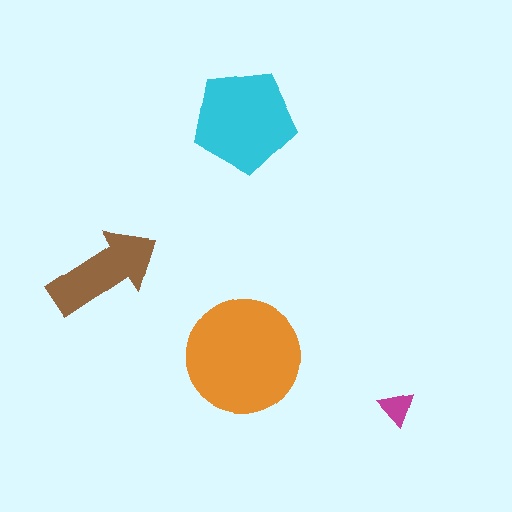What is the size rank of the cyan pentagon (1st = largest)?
2nd.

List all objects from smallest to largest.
The magenta triangle, the brown arrow, the cyan pentagon, the orange circle.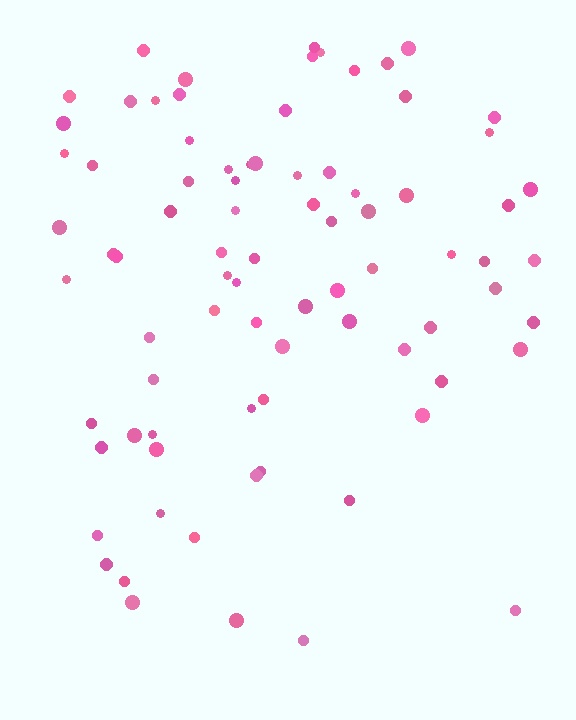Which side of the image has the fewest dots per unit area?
The bottom.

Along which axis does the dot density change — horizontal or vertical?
Vertical.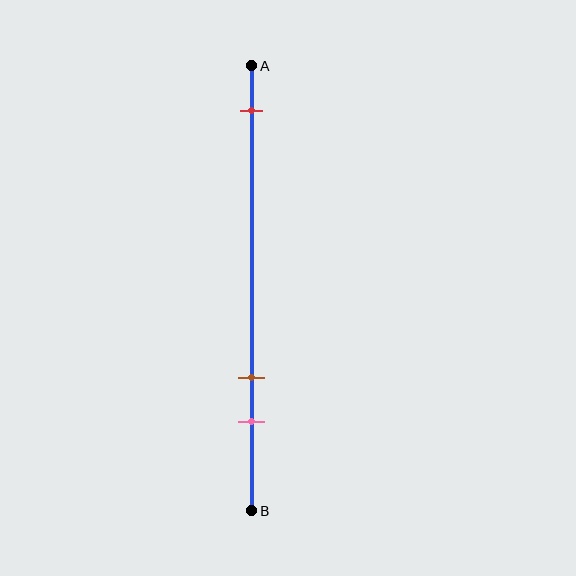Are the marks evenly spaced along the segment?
No, the marks are not evenly spaced.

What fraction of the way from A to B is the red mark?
The red mark is approximately 10% (0.1) of the way from A to B.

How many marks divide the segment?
There are 3 marks dividing the segment.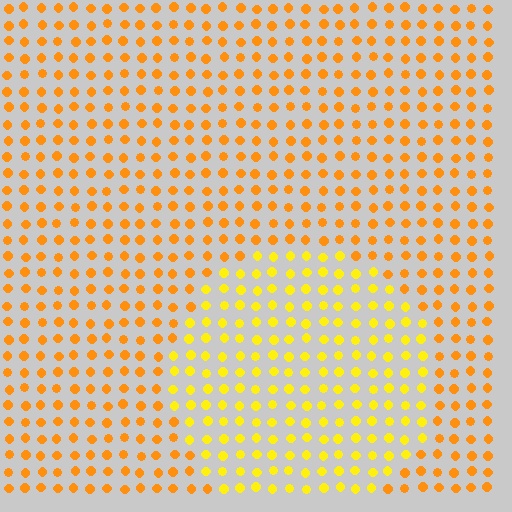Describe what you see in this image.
The image is filled with small orange elements in a uniform arrangement. A circle-shaped region is visible where the elements are tinted to a slightly different hue, forming a subtle color boundary.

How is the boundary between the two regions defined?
The boundary is defined purely by a slight shift in hue (about 24 degrees). Spacing, size, and orientation are identical on both sides.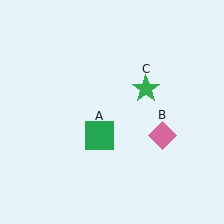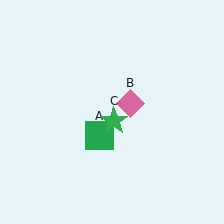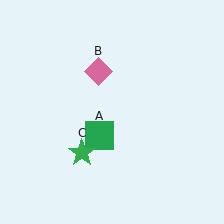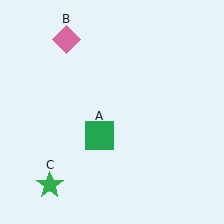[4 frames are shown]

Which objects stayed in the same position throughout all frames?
Green square (object A) remained stationary.